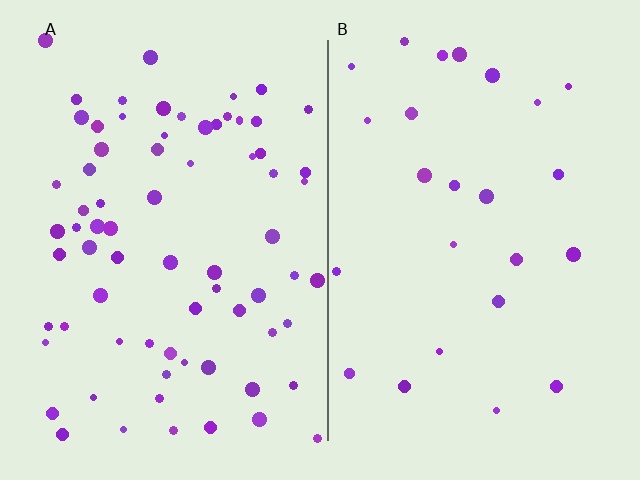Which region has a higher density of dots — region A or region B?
A (the left).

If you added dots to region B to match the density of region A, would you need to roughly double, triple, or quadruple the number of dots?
Approximately triple.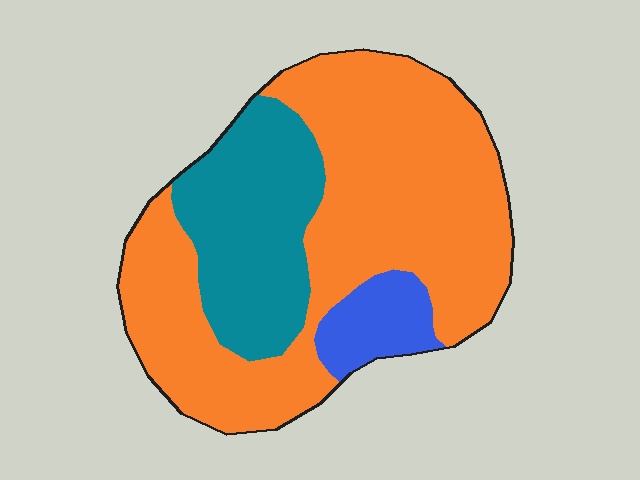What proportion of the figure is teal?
Teal covers 26% of the figure.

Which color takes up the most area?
Orange, at roughly 65%.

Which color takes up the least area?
Blue, at roughly 10%.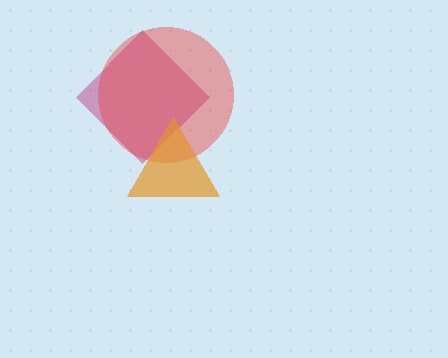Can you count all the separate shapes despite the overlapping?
Yes, there are 3 separate shapes.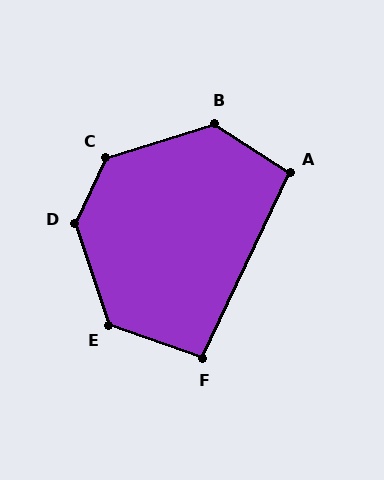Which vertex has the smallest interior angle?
F, at approximately 96 degrees.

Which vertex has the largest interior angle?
D, at approximately 135 degrees.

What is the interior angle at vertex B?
Approximately 129 degrees (obtuse).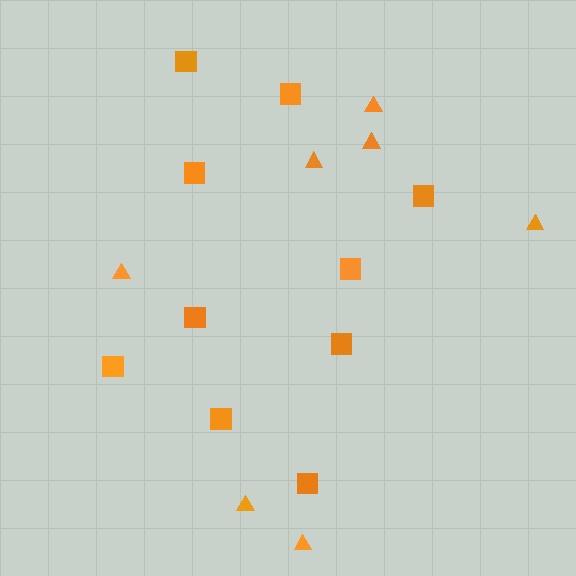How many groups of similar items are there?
There are 2 groups: one group of triangles (7) and one group of squares (10).